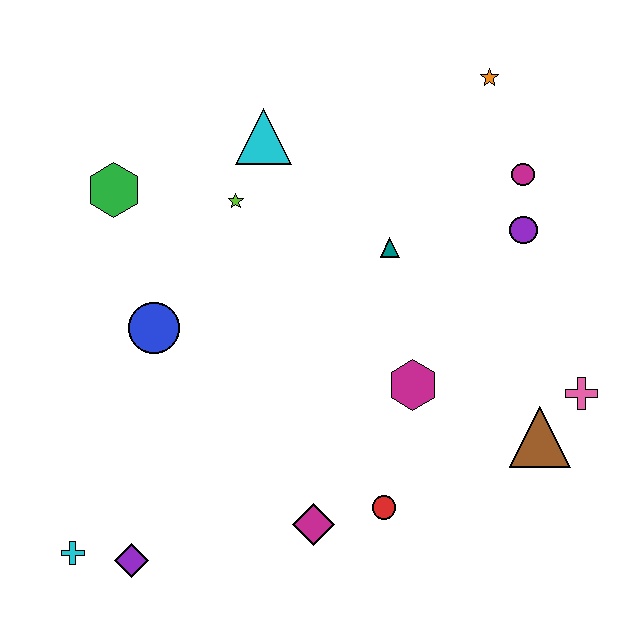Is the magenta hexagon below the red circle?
No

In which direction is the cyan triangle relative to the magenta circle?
The cyan triangle is to the left of the magenta circle.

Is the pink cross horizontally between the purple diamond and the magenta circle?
No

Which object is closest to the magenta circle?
The purple circle is closest to the magenta circle.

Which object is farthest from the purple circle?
The cyan cross is farthest from the purple circle.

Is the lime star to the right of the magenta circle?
No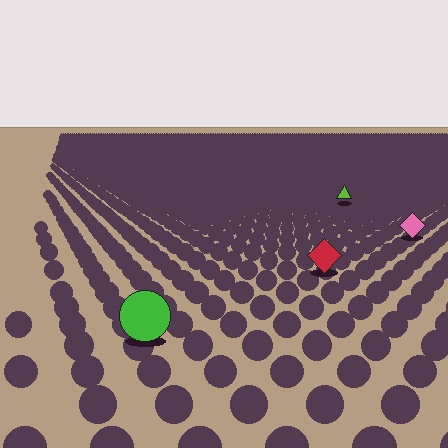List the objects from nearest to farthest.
From nearest to farthest: the green circle, the red diamond, the pink diamond, the lime triangle.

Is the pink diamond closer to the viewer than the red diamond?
No. The red diamond is closer — you can tell from the texture gradient: the ground texture is coarser near it.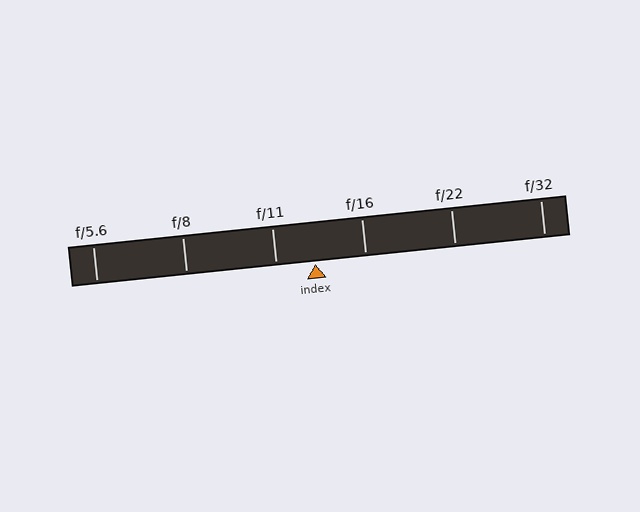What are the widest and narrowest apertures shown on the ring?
The widest aperture shown is f/5.6 and the narrowest is f/32.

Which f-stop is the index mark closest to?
The index mark is closest to f/11.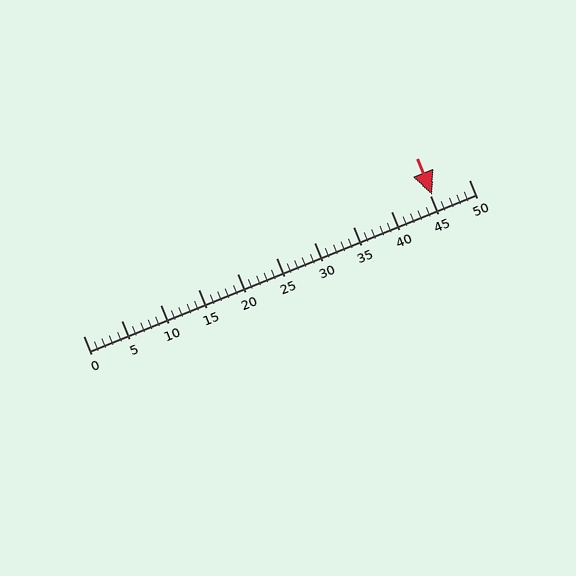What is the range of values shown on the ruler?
The ruler shows values from 0 to 50.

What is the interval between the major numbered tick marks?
The major tick marks are spaced 5 units apart.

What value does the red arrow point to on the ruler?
The red arrow points to approximately 45.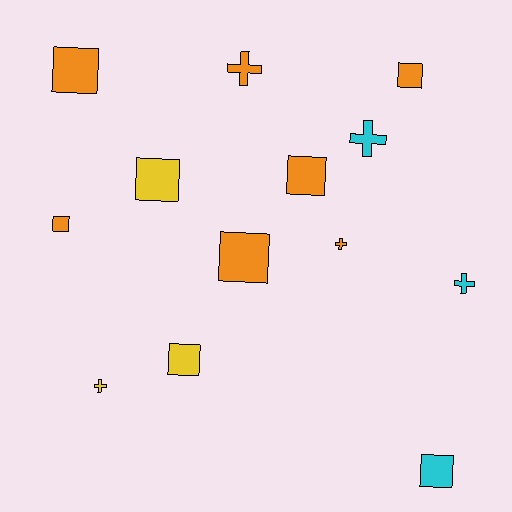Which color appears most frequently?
Orange, with 7 objects.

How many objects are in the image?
There are 13 objects.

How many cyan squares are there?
There is 1 cyan square.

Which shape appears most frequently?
Square, with 8 objects.